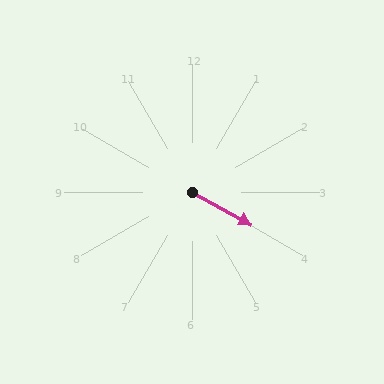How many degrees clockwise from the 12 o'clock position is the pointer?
Approximately 119 degrees.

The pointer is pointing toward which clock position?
Roughly 4 o'clock.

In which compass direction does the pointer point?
Southeast.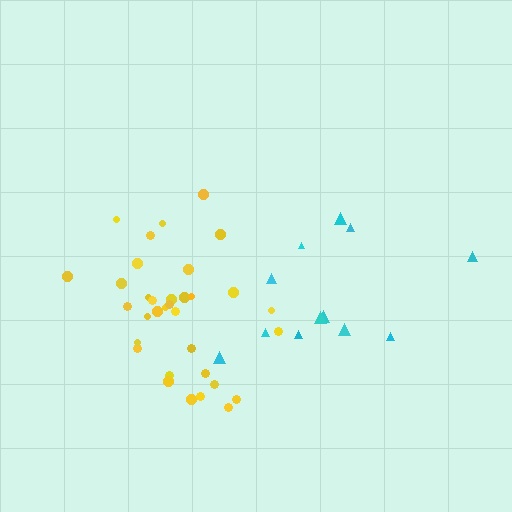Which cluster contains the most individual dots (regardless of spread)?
Yellow (34).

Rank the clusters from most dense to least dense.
yellow, cyan.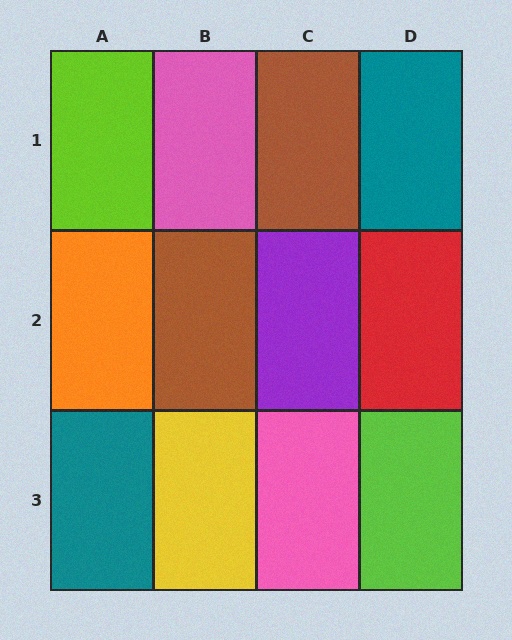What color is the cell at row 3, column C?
Pink.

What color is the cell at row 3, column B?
Yellow.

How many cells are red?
1 cell is red.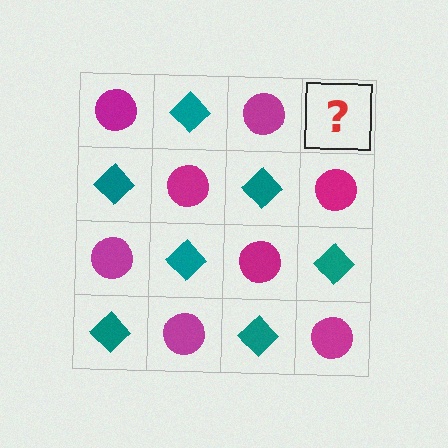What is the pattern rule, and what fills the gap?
The rule is that it alternates magenta circle and teal diamond in a checkerboard pattern. The gap should be filled with a teal diamond.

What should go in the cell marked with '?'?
The missing cell should contain a teal diamond.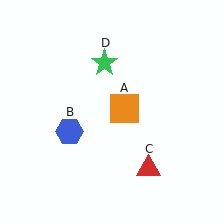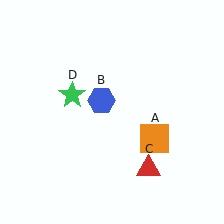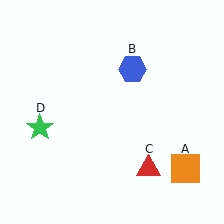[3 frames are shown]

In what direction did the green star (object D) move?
The green star (object D) moved down and to the left.